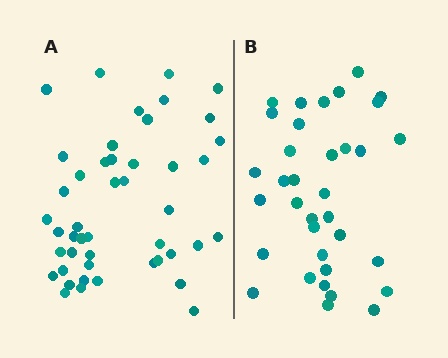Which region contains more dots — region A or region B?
Region A (the left region) has more dots.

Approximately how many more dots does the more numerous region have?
Region A has roughly 12 or so more dots than region B.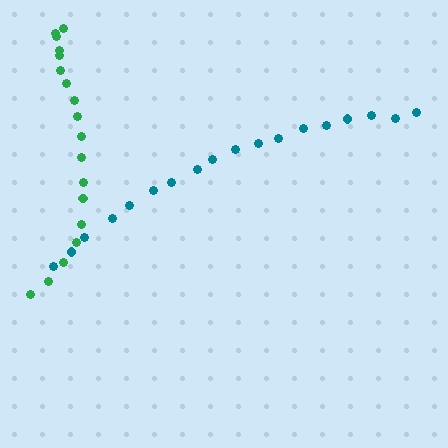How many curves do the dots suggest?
There are 2 distinct paths.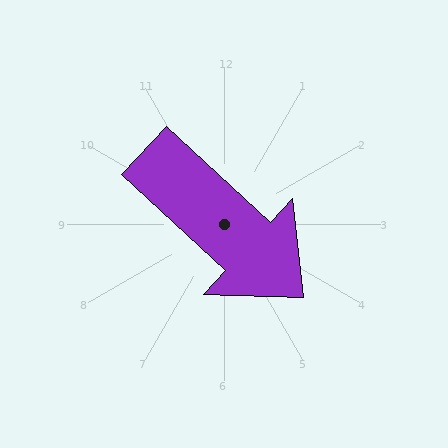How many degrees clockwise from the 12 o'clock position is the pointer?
Approximately 133 degrees.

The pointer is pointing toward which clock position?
Roughly 4 o'clock.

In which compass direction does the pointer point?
Southeast.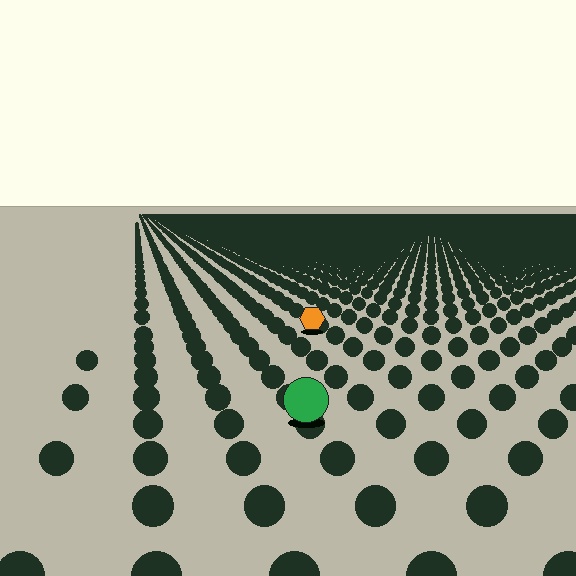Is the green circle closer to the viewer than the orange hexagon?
Yes. The green circle is closer — you can tell from the texture gradient: the ground texture is coarser near it.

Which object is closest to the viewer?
The green circle is closest. The texture marks near it are larger and more spread out.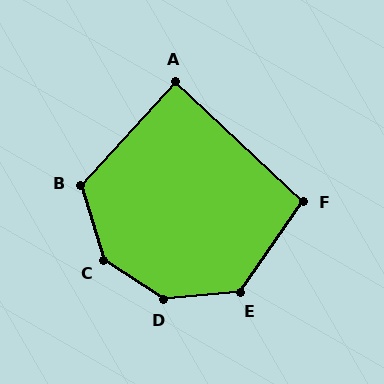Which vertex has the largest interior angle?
D, at approximately 141 degrees.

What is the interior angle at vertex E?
Approximately 130 degrees (obtuse).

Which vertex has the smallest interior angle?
A, at approximately 89 degrees.